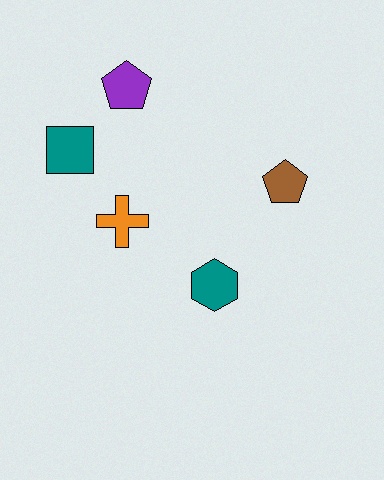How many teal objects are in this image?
There are 2 teal objects.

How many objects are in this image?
There are 5 objects.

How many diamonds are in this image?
There are no diamonds.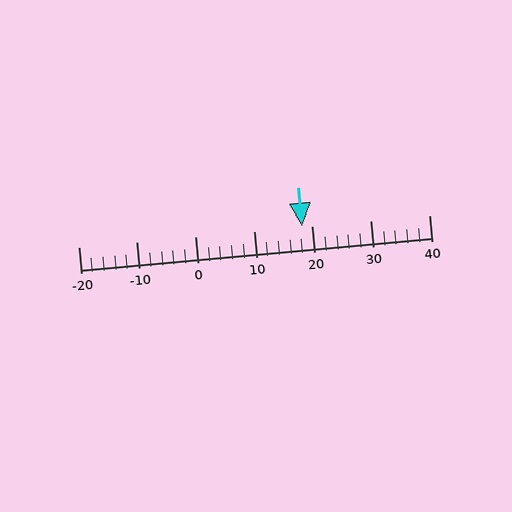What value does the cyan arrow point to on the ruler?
The cyan arrow points to approximately 18.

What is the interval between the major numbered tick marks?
The major tick marks are spaced 10 units apart.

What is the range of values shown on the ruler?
The ruler shows values from -20 to 40.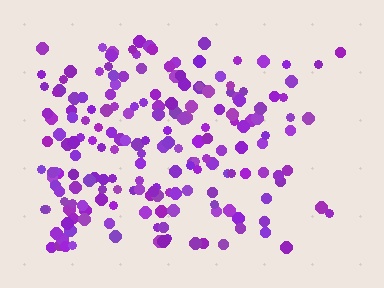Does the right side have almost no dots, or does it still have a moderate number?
Still a moderate number, just noticeably fewer than the left.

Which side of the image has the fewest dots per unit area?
The right.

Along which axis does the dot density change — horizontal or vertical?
Horizontal.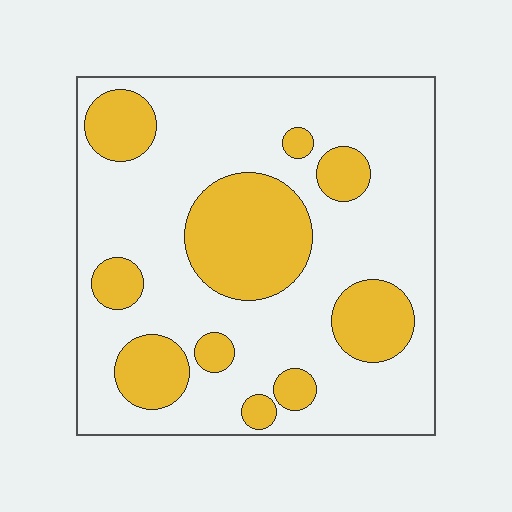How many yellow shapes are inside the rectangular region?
10.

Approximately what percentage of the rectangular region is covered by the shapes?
Approximately 30%.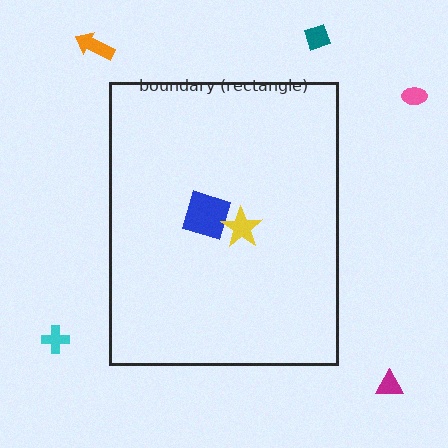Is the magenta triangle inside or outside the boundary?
Outside.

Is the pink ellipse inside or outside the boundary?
Outside.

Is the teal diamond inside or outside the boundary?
Outside.